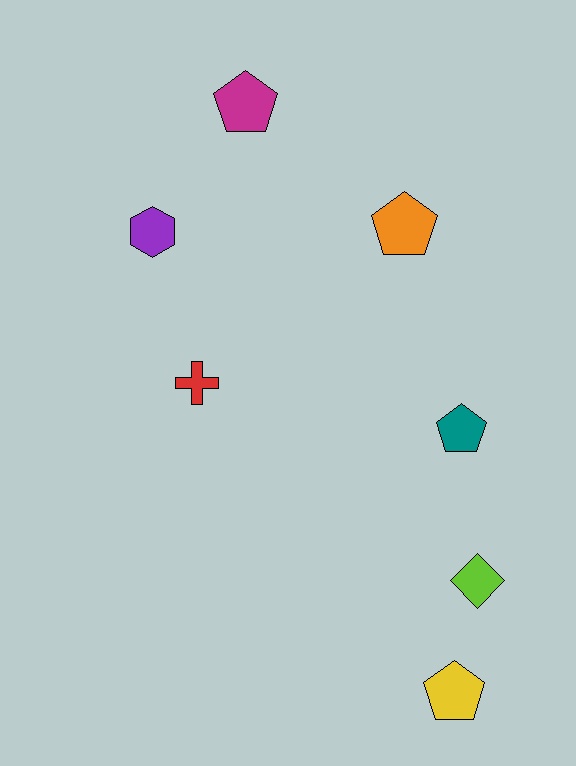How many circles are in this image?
There are no circles.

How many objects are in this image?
There are 7 objects.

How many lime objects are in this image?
There is 1 lime object.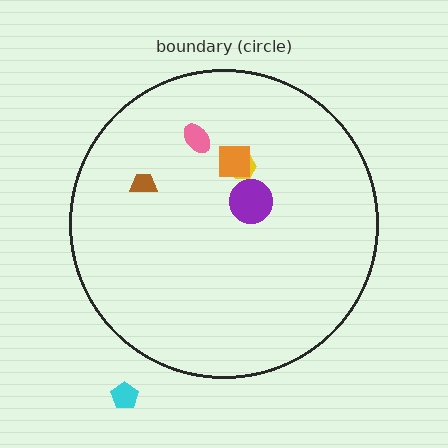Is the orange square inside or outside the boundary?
Inside.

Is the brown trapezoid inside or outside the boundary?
Inside.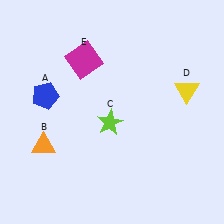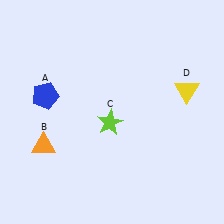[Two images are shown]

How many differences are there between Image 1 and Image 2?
There is 1 difference between the two images.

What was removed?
The magenta square (E) was removed in Image 2.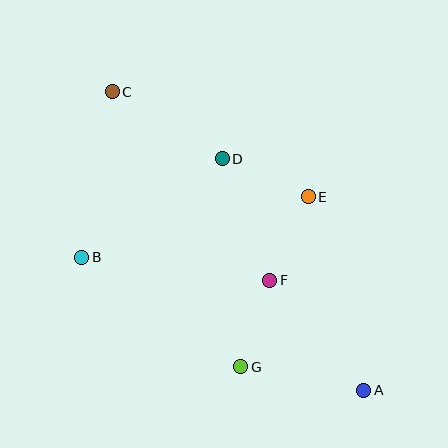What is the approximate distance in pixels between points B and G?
The distance between B and G is approximately 193 pixels.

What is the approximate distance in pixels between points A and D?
The distance between A and D is approximately 271 pixels.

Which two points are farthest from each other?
Points A and C are farthest from each other.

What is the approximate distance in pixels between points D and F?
The distance between D and F is approximately 130 pixels.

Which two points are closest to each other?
Points F and G are closest to each other.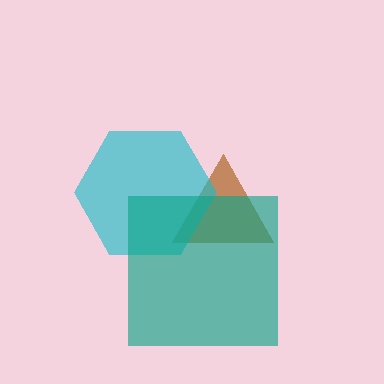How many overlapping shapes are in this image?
There are 3 overlapping shapes in the image.